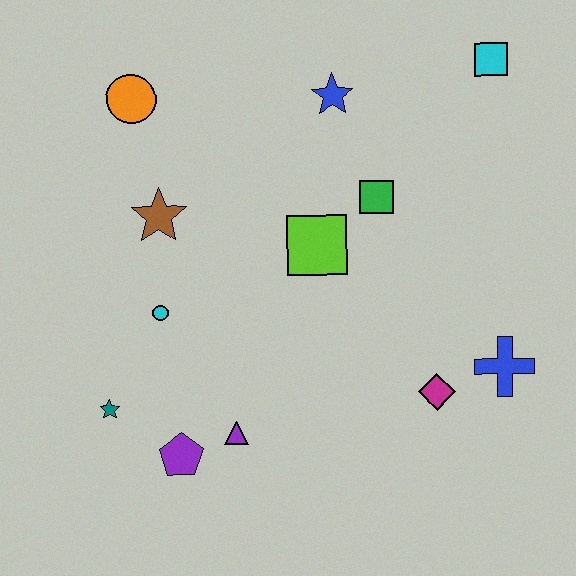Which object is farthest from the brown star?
The blue cross is farthest from the brown star.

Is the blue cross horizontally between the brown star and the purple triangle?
No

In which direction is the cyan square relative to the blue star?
The cyan square is to the right of the blue star.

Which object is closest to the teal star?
The purple pentagon is closest to the teal star.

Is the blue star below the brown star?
No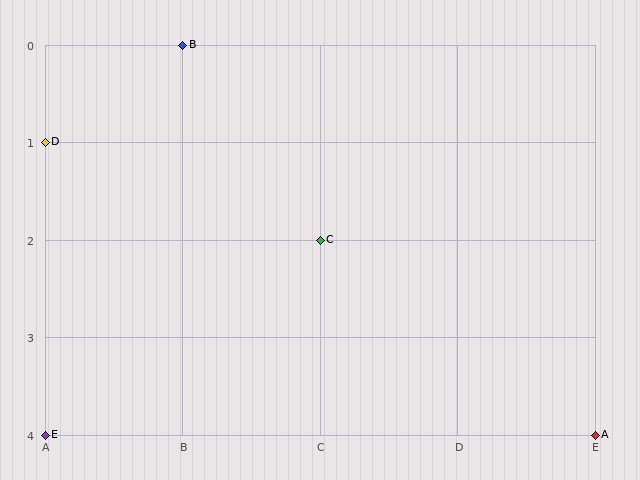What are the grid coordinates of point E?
Point E is at grid coordinates (A, 4).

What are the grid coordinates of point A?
Point A is at grid coordinates (E, 4).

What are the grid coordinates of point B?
Point B is at grid coordinates (B, 0).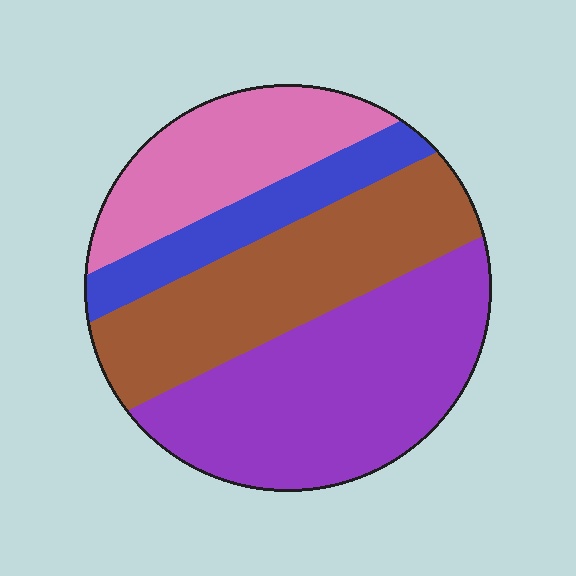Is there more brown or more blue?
Brown.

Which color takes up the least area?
Blue, at roughly 15%.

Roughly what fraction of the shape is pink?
Pink covers 20% of the shape.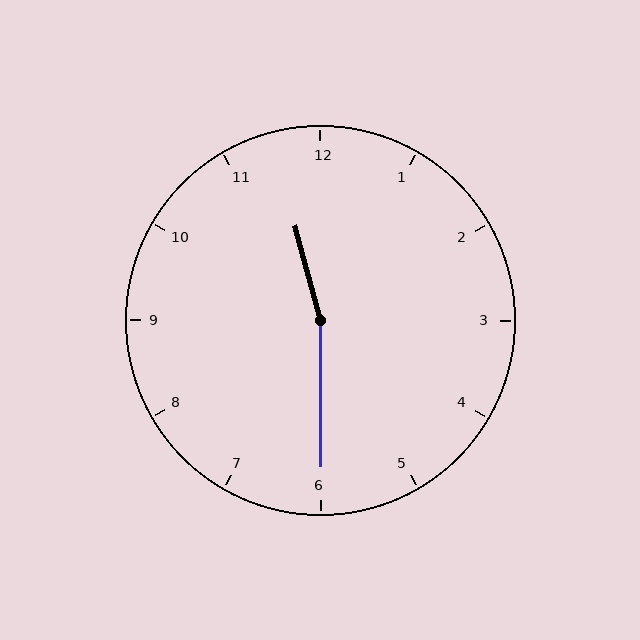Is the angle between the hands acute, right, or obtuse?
It is obtuse.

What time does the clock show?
11:30.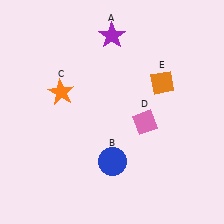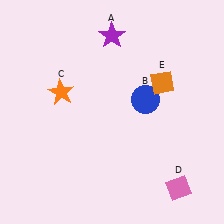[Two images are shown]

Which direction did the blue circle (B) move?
The blue circle (B) moved up.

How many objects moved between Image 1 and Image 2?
2 objects moved between the two images.